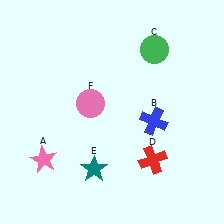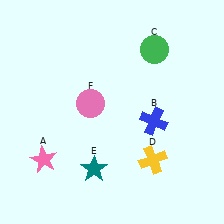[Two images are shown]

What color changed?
The cross (D) changed from red in Image 1 to yellow in Image 2.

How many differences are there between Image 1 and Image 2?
There is 1 difference between the two images.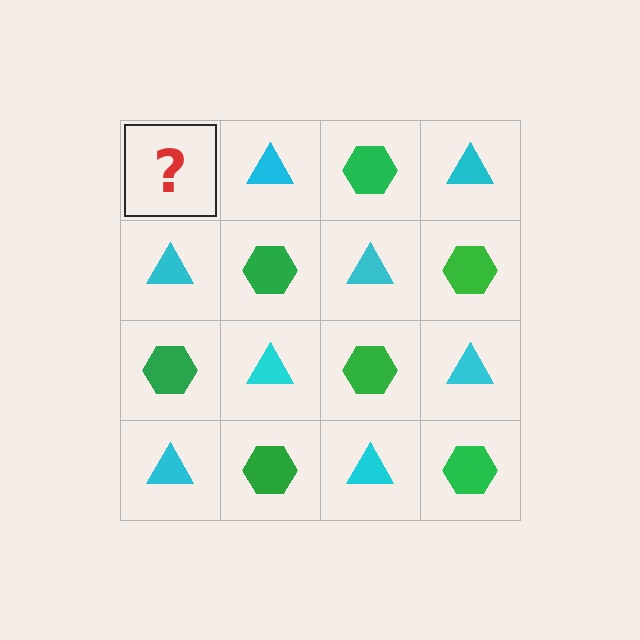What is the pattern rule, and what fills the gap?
The rule is that it alternates green hexagon and cyan triangle in a checkerboard pattern. The gap should be filled with a green hexagon.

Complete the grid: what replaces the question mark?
The question mark should be replaced with a green hexagon.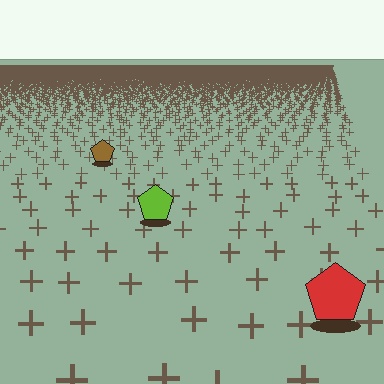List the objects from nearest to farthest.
From nearest to farthest: the red pentagon, the lime pentagon, the brown pentagon.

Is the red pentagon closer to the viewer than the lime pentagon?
Yes. The red pentagon is closer — you can tell from the texture gradient: the ground texture is coarser near it.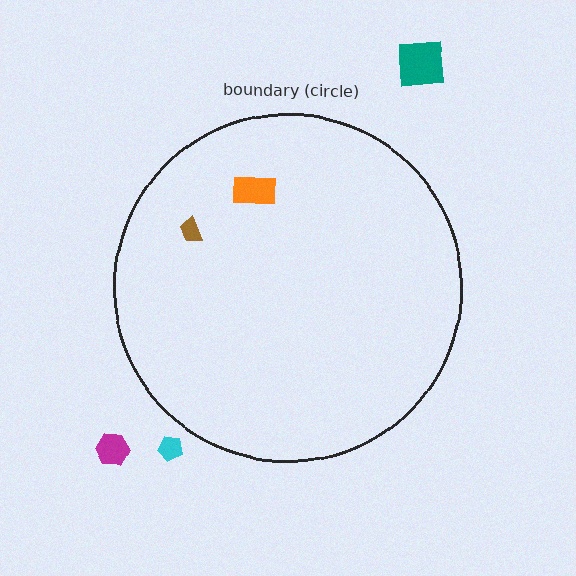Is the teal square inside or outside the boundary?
Outside.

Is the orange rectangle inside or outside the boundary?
Inside.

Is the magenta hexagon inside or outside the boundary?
Outside.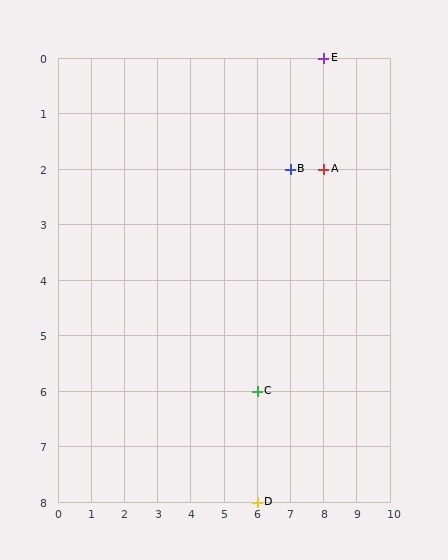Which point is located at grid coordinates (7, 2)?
Point B is at (7, 2).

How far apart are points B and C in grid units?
Points B and C are 1 column and 4 rows apart (about 4.1 grid units diagonally).